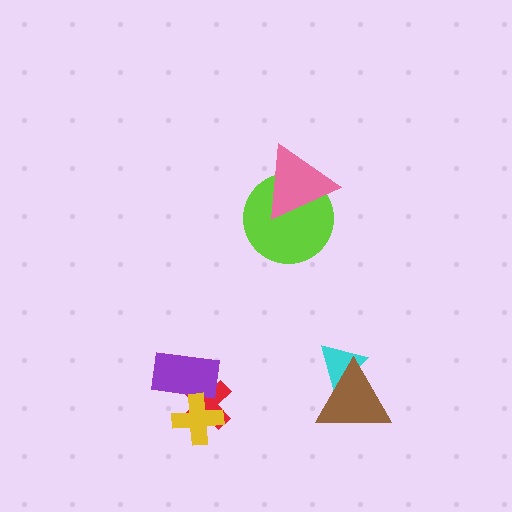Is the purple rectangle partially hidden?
Yes, it is partially covered by another shape.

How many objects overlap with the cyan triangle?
1 object overlaps with the cyan triangle.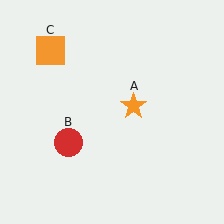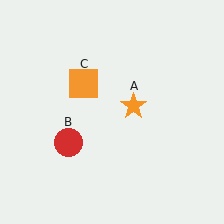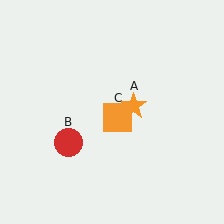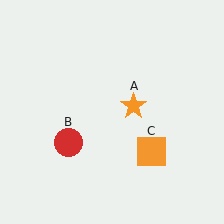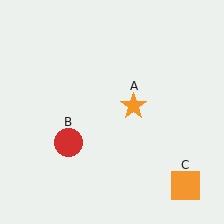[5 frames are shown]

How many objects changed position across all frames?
1 object changed position: orange square (object C).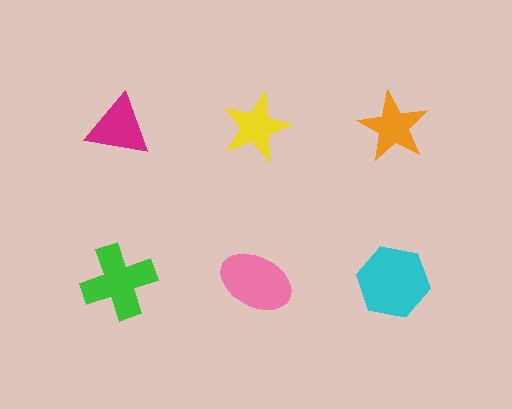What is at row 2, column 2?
A pink ellipse.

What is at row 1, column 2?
A yellow star.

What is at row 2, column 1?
A green cross.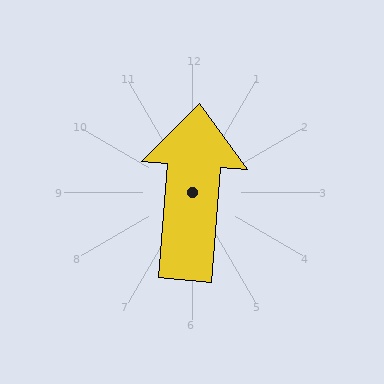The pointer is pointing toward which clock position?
Roughly 12 o'clock.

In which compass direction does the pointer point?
North.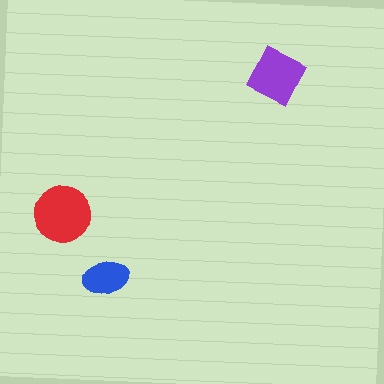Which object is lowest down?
The blue ellipse is bottommost.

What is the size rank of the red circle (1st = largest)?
1st.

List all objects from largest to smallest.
The red circle, the purple square, the blue ellipse.